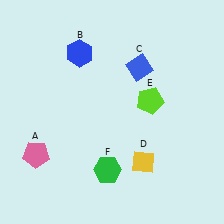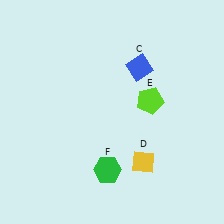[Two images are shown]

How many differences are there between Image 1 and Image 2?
There are 2 differences between the two images.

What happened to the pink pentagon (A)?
The pink pentagon (A) was removed in Image 2. It was in the bottom-left area of Image 1.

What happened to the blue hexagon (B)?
The blue hexagon (B) was removed in Image 2. It was in the top-left area of Image 1.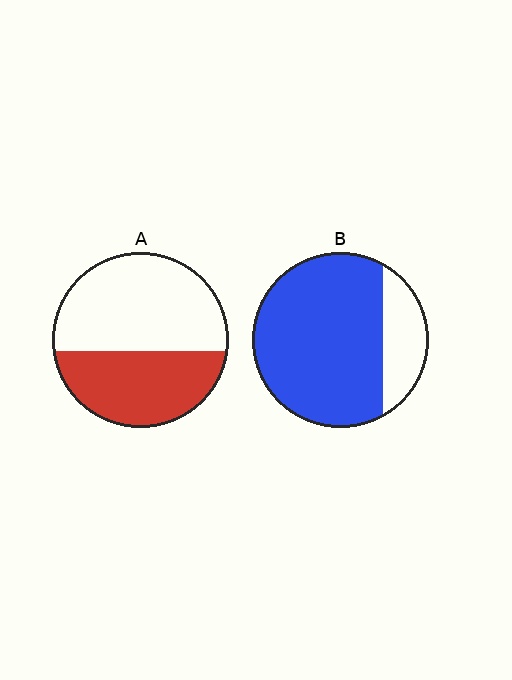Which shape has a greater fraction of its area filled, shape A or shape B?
Shape B.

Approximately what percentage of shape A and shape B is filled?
A is approximately 40% and B is approximately 80%.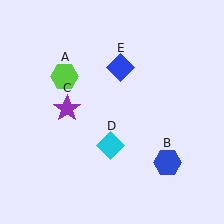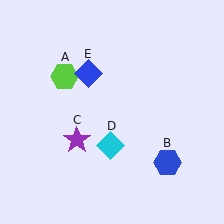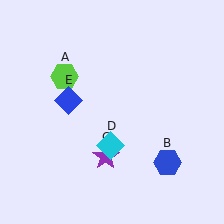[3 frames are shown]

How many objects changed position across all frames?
2 objects changed position: purple star (object C), blue diamond (object E).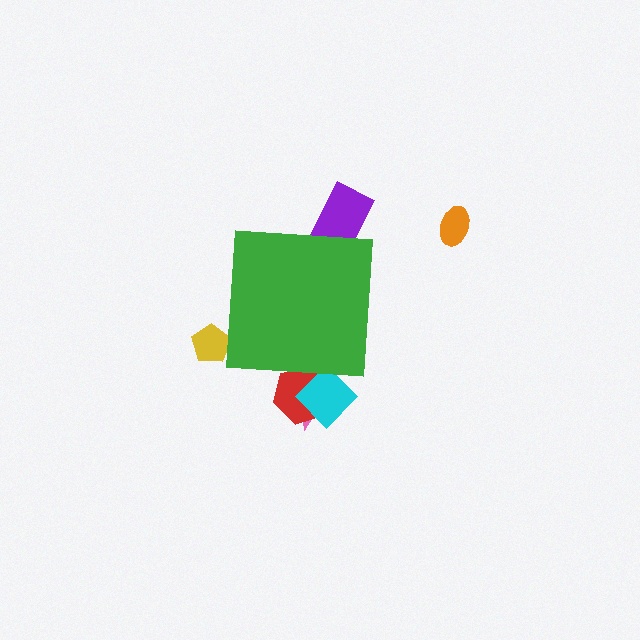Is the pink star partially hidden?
Yes, the pink star is partially hidden behind the green square.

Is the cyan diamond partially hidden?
Yes, the cyan diamond is partially hidden behind the green square.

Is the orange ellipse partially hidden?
No, the orange ellipse is fully visible.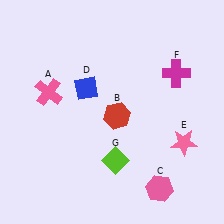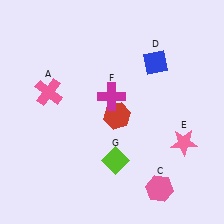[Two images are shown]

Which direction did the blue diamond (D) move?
The blue diamond (D) moved right.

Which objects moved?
The objects that moved are: the blue diamond (D), the magenta cross (F).